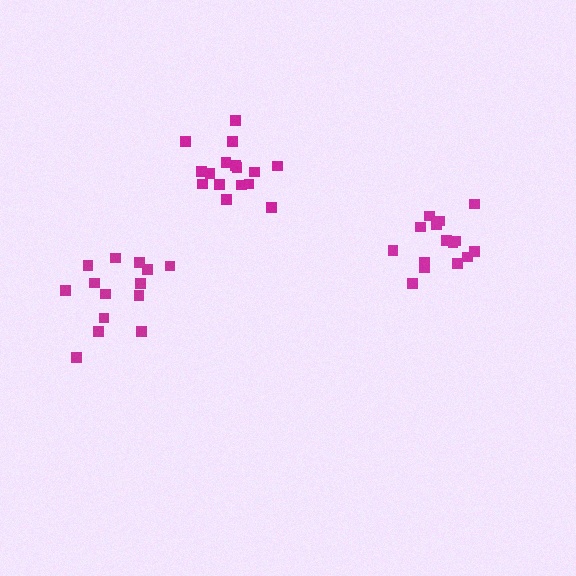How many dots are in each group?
Group 1: 14 dots, Group 2: 16 dots, Group 3: 16 dots (46 total).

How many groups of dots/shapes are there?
There are 3 groups.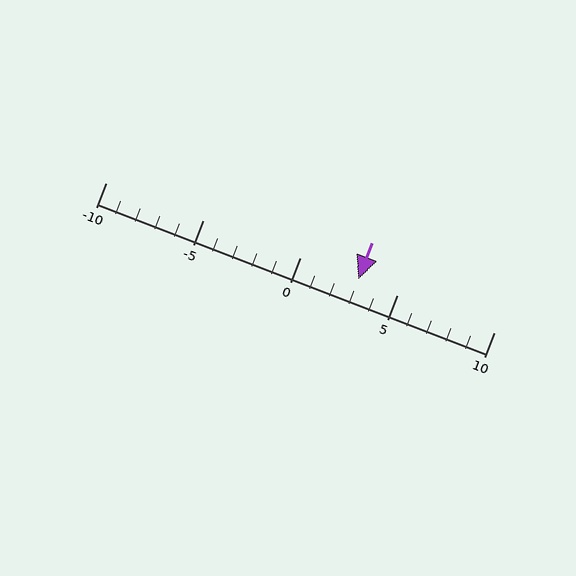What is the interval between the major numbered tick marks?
The major tick marks are spaced 5 units apart.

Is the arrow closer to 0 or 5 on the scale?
The arrow is closer to 5.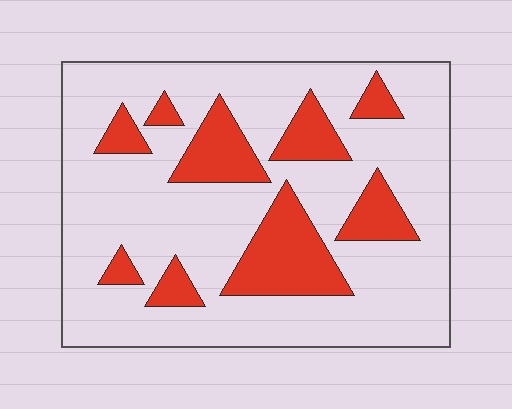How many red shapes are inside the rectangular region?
9.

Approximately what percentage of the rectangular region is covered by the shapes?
Approximately 25%.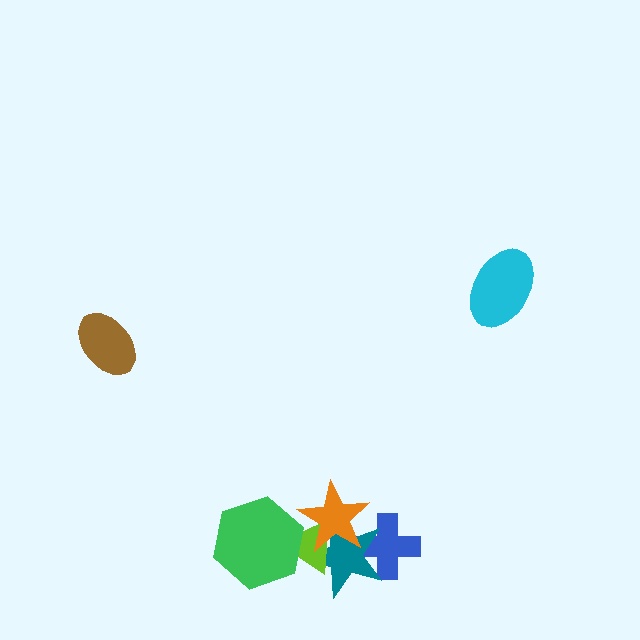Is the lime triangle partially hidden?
Yes, it is partially covered by another shape.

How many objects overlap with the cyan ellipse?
0 objects overlap with the cyan ellipse.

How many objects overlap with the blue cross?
2 objects overlap with the blue cross.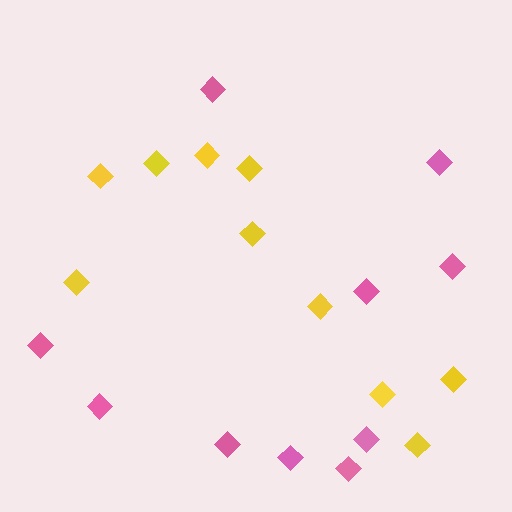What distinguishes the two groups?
There are 2 groups: one group of yellow diamonds (10) and one group of pink diamonds (10).